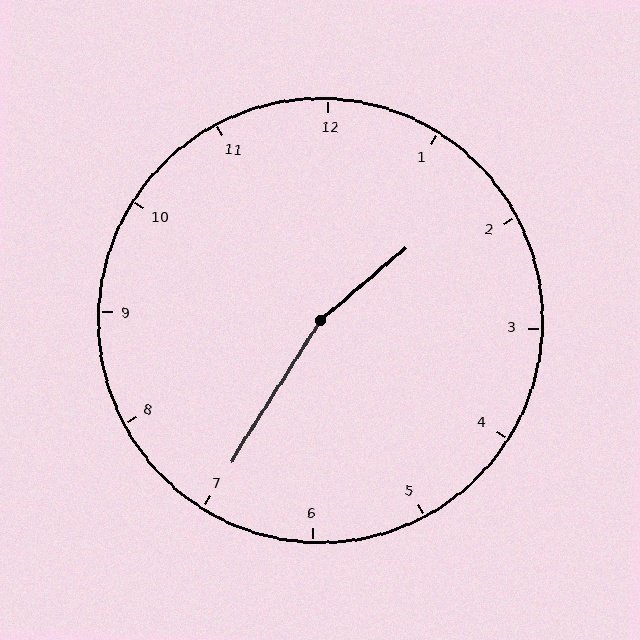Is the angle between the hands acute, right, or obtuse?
It is obtuse.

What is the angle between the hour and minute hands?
Approximately 162 degrees.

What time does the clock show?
1:35.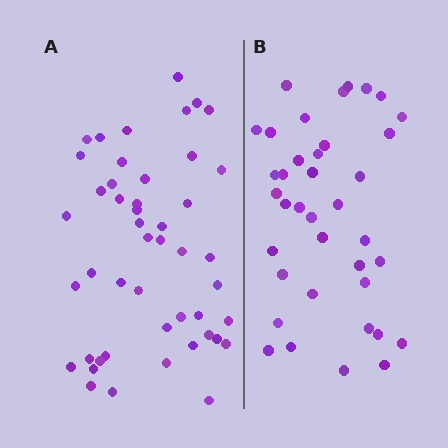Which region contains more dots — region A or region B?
Region A (the left region) has more dots.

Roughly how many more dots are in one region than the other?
Region A has roughly 8 or so more dots than region B.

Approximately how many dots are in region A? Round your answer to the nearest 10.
About 50 dots. (The exact count is 47, which rounds to 50.)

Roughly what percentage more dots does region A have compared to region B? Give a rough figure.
About 25% more.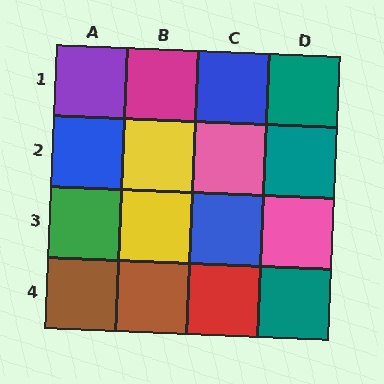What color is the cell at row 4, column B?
Brown.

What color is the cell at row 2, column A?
Blue.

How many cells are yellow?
2 cells are yellow.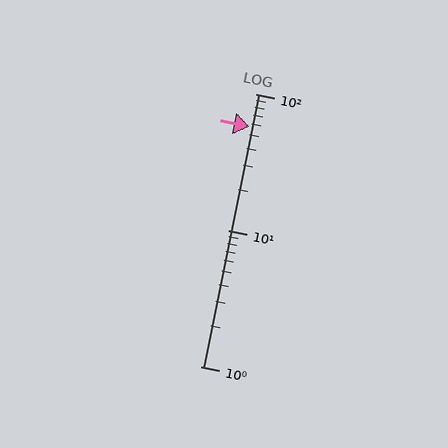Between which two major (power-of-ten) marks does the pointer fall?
The pointer is between 10 and 100.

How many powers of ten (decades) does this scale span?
The scale spans 2 decades, from 1 to 100.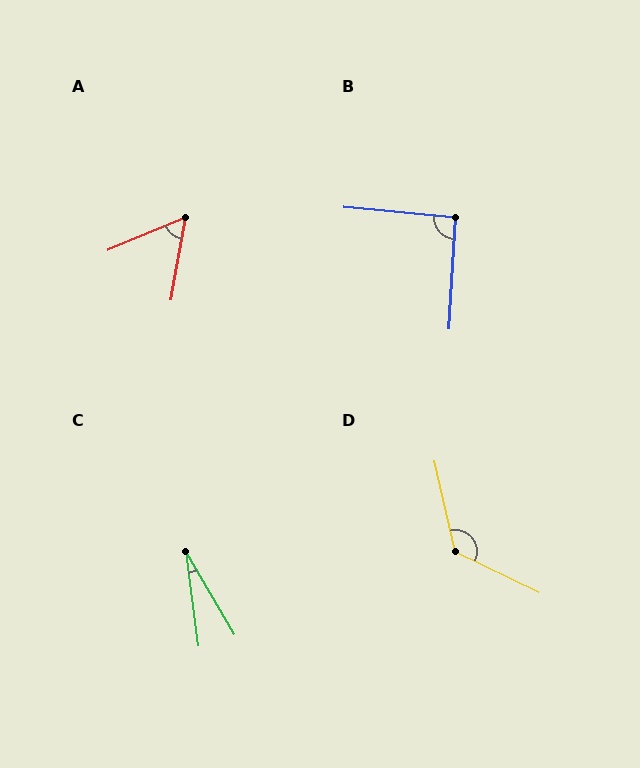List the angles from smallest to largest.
C (23°), A (57°), B (92°), D (129°).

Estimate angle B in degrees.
Approximately 92 degrees.